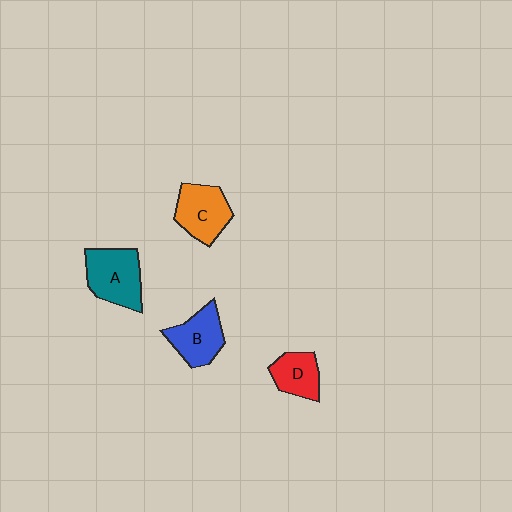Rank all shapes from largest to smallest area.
From largest to smallest: A (teal), C (orange), B (blue), D (red).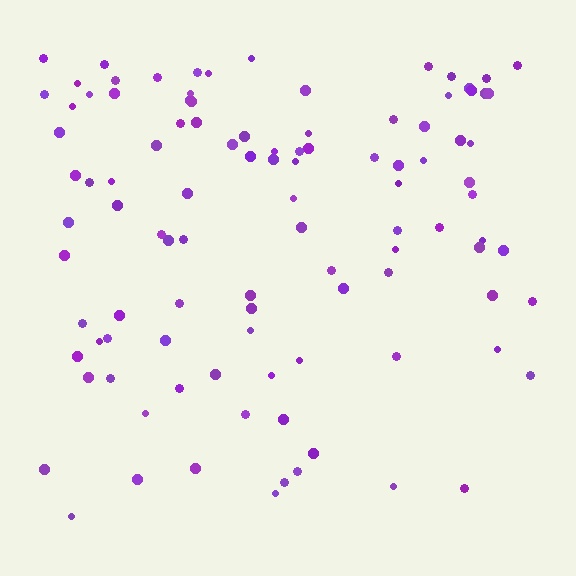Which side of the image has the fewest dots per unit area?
The bottom.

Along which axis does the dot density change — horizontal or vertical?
Vertical.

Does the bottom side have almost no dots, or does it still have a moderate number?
Still a moderate number, just noticeably fewer than the top.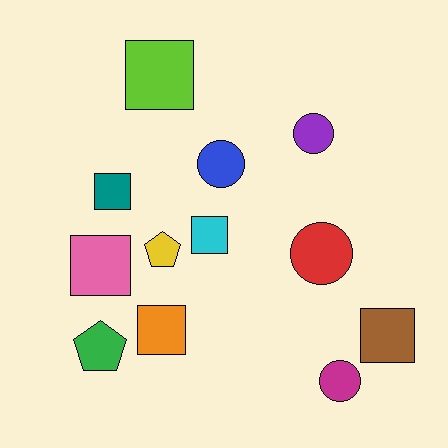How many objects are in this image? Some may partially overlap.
There are 12 objects.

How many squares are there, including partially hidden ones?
There are 6 squares.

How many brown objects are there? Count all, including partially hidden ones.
There is 1 brown object.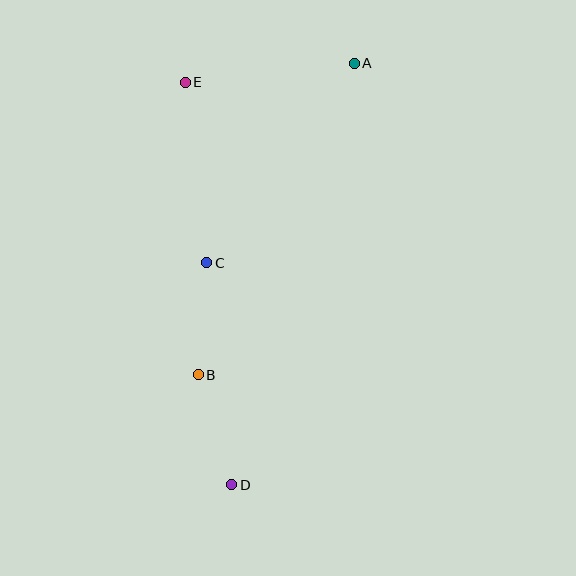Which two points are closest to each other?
Points B and C are closest to each other.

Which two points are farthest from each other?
Points A and D are farthest from each other.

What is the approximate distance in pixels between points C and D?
The distance between C and D is approximately 223 pixels.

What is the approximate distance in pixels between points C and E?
The distance between C and E is approximately 182 pixels.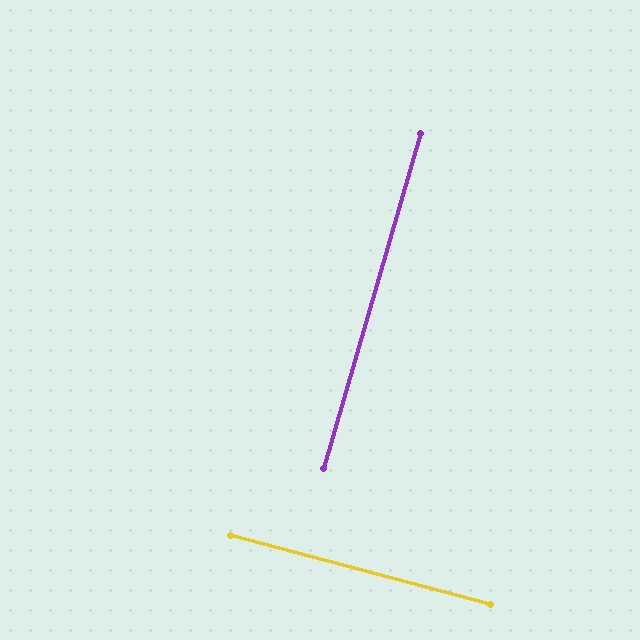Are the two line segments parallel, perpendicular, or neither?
Perpendicular — they meet at approximately 89°.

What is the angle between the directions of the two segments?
Approximately 89 degrees.